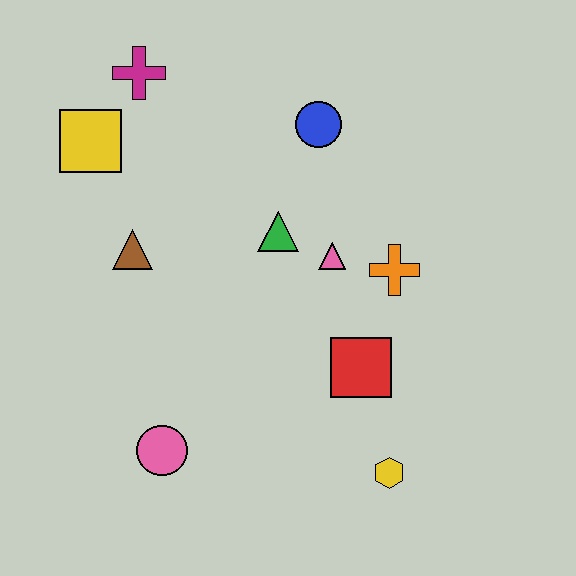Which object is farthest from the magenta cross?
The yellow hexagon is farthest from the magenta cross.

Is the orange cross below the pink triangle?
Yes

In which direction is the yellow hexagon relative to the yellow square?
The yellow hexagon is below the yellow square.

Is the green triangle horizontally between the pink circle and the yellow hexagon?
Yes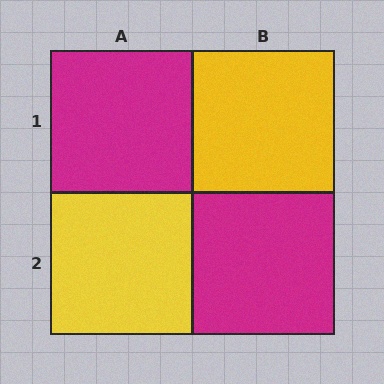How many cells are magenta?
2 cells are magenta.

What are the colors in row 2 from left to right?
Yellow, magenta.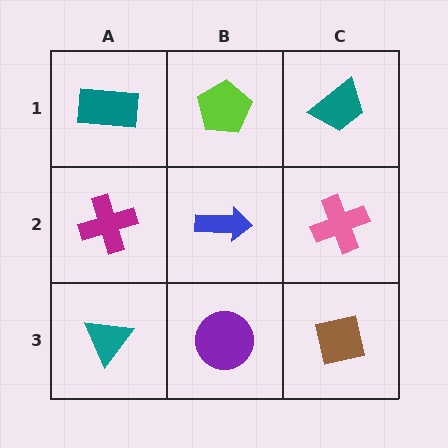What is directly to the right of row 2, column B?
A pink cross.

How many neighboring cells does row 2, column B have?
4.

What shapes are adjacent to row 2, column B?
A lime pentagon (row 1, column B), a purple circle (row 3, column B), a magenta cross (row 2, column A), a pink cross (row 2, column C).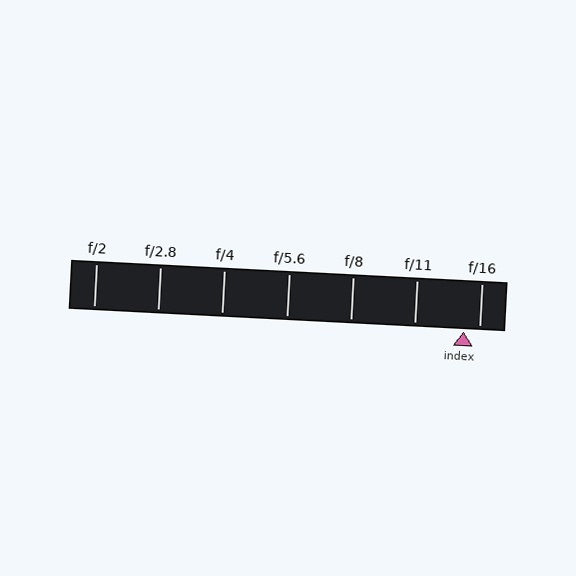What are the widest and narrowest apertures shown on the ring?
The widest aperture shown is f/2 and the narrowest is f/16.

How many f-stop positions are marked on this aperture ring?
There are 7 f-stop positions marked.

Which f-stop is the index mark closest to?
The index mark is closest to f/16.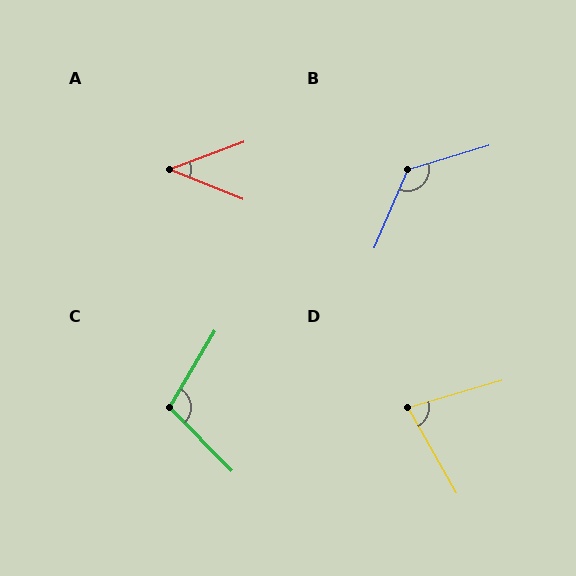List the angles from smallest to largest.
A (42°), D (76°), C (105°), B (129°).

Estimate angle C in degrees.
Approximately 105 degrees.